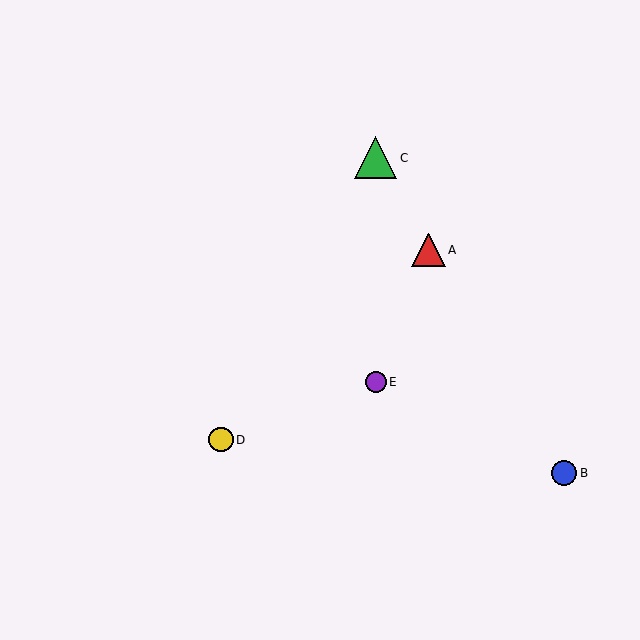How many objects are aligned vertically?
2 objects (C, E) are aligned vertically.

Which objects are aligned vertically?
Objects C, E are aligned vertically.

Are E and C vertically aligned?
Yes, both are at x≈376.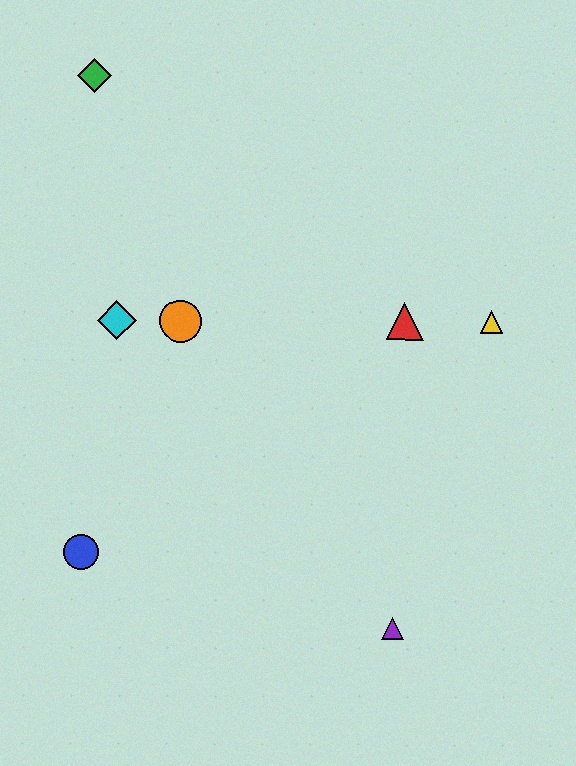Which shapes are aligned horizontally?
The red triangle, the yellow triangle, the orange circle, the cyan diamond are aligned horizontally.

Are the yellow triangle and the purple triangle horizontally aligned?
No, the yellow triangle is at y≈322 and the purple triangle is at y≈629.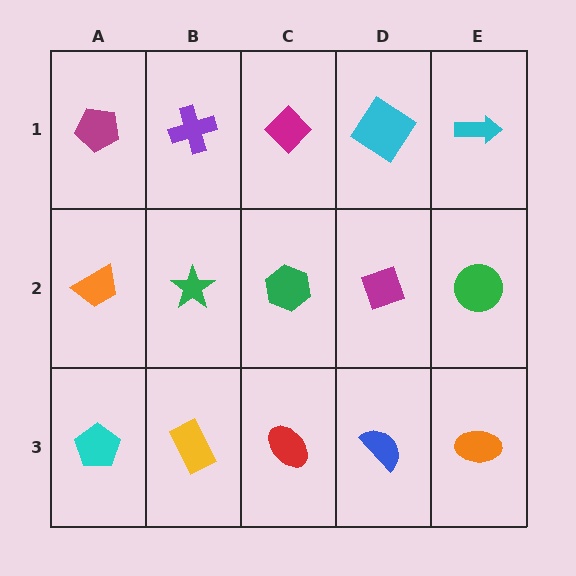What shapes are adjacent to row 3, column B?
A green star (row 2, column B), a cyan pentagon (row 3, column A), a red ellipse (row 3, column C).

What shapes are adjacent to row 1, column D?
A magenta diamond (row 2, column D), a magenta diamond (row 1, column C), a cyan arrow (row 1, column E).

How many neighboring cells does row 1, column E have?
2.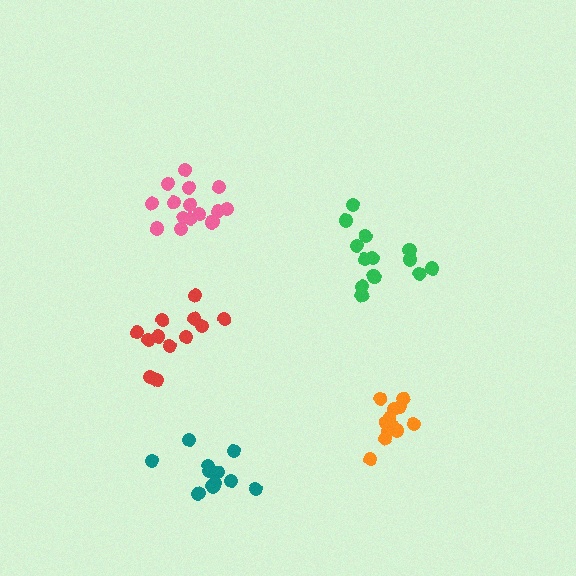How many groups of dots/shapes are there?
There are 5 groups.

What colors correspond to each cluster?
The clusters are colored: pink, green, red, orange, teal.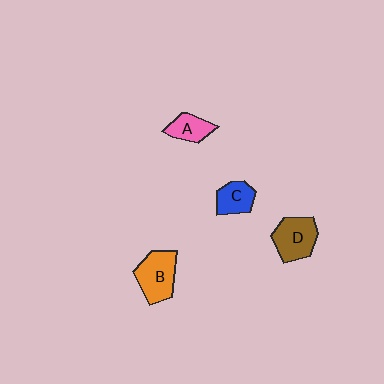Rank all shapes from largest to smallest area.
From largest to smallest: B (orange), D (brown), C (blue), A (pink).